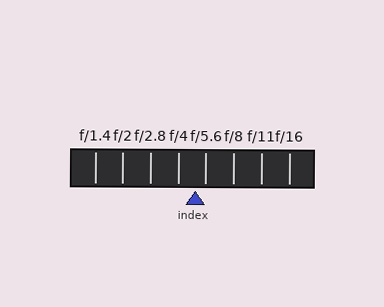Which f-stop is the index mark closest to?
The index mark is closest to f/5.6.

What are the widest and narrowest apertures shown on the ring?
The widest aperture shown is f/1.4 and the narrowest is f/16.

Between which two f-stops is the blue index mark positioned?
The index mark is between f/4 and f/5.6.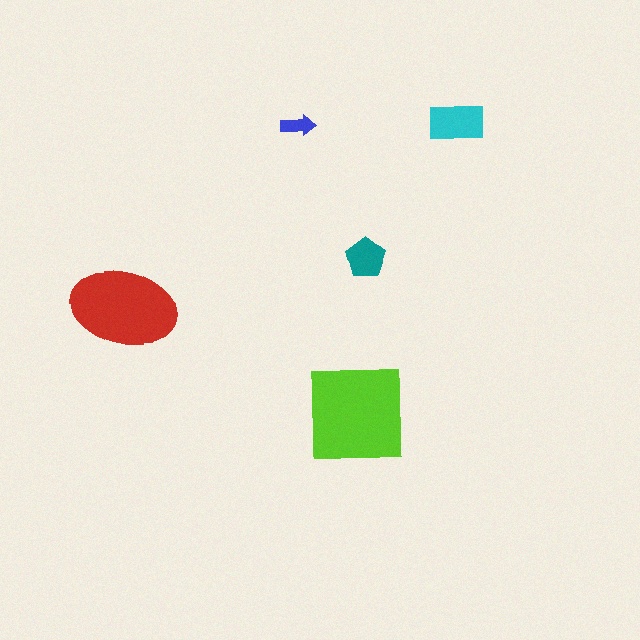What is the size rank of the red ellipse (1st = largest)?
2nd.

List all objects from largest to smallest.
The lime square, the red ellipse, the cyan rectangle, the teal pentagon, the blue arrow.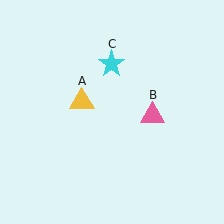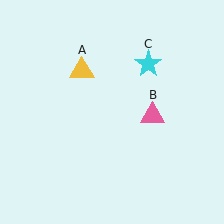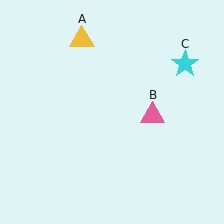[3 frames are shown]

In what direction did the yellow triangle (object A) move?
The yellow triangle (object A) moved up.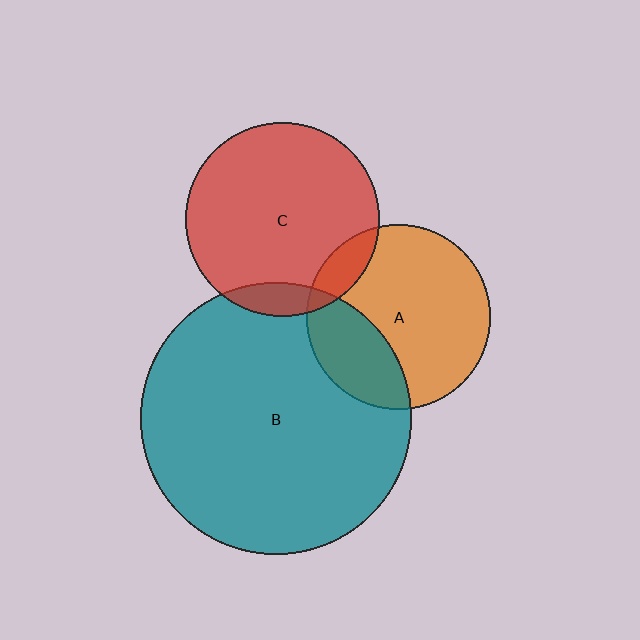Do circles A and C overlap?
Yes.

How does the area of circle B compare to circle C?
Approximately 2.0 times.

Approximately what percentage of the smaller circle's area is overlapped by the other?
Approximately 10%.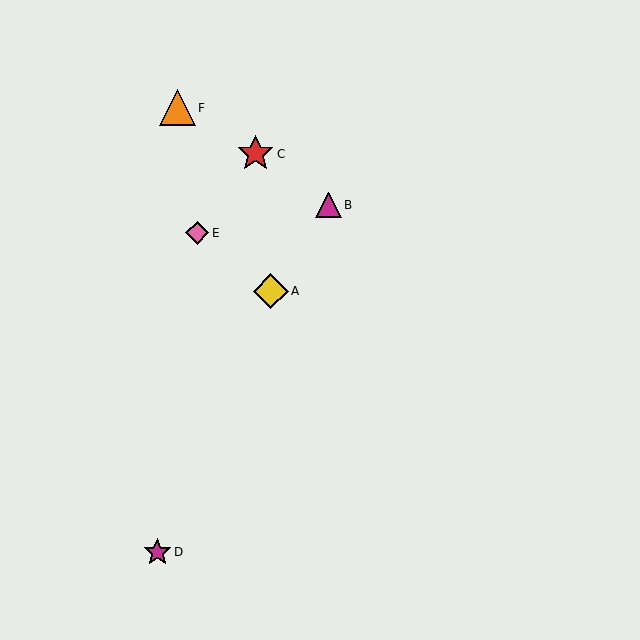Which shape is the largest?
The red star (labeled C) is the largest.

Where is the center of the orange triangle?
The center of the orange triangle is at (177, 108).